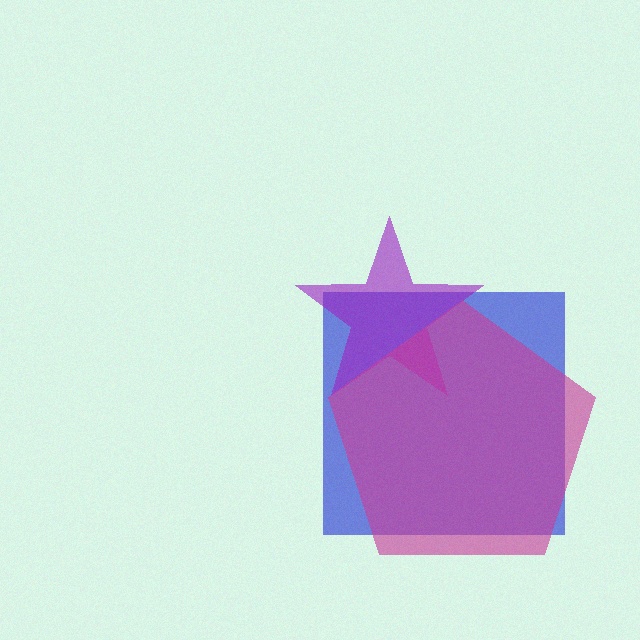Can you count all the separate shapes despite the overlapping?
Yes, there are 3 separate shapes.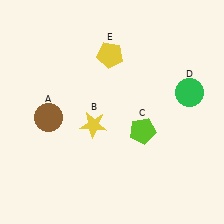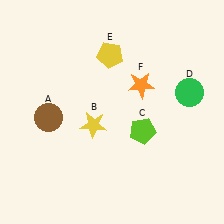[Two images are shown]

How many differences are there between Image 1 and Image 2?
There is 1 difference between the two images.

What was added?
An orange star (F) was added in Image 2.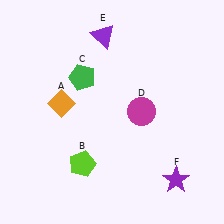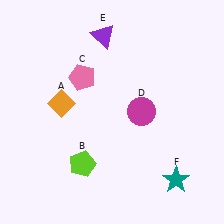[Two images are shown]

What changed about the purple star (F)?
In Image 1, F is purple. In Image 2, it changed to teal.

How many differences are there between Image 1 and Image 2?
There are 2 differences between the two images.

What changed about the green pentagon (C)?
In Image 1, C is green. In Image 2, it changed to pink.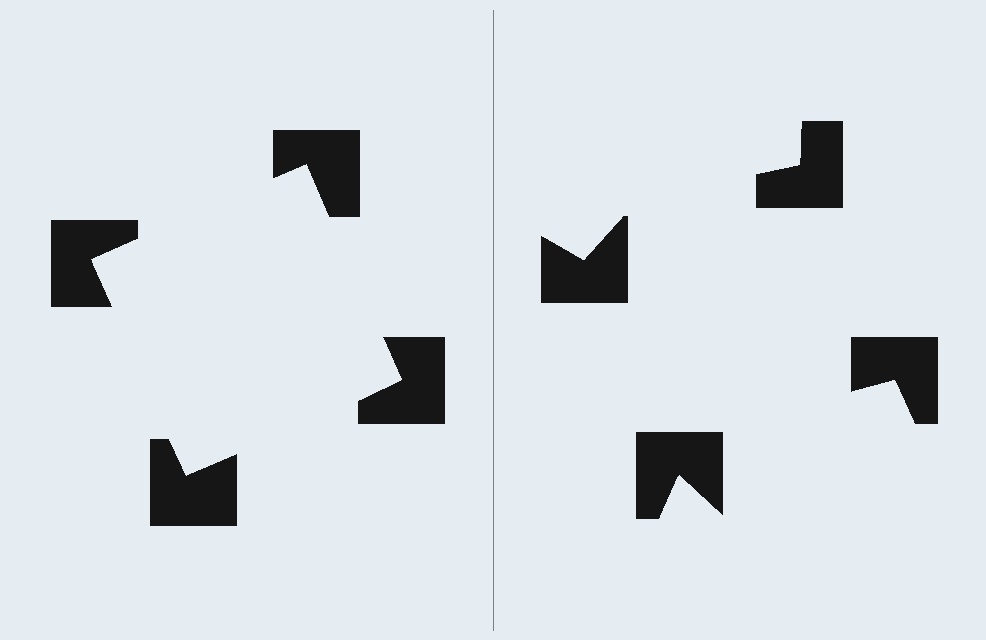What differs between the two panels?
The notched squares are positioned identically on both sides; only the wedge orientations differ. On the left they align to a square; on the right they are misaligned.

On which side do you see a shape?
An illusory square appears on the left side. On the right side the wedge cuts are rotated, so no coherent shape forms.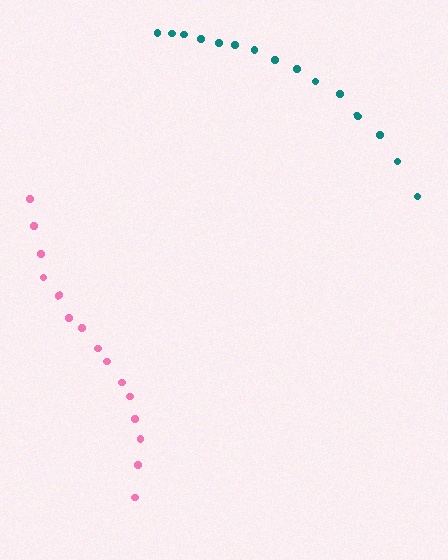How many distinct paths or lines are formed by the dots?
There are 2 distinct paths.